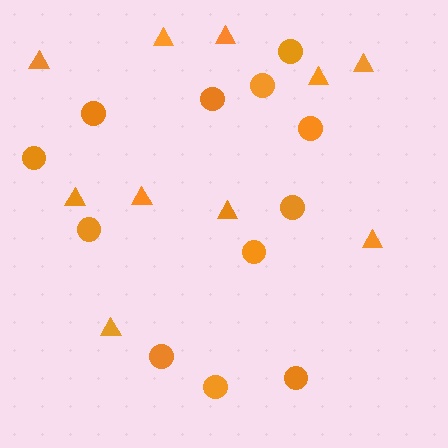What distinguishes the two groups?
There are 2 groups: one group of circles (12) and one group of triangles (10).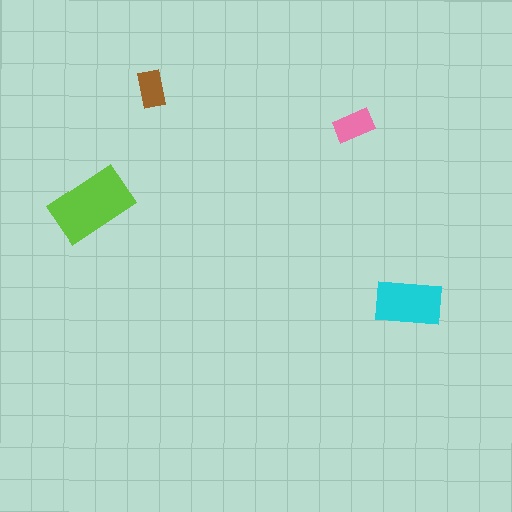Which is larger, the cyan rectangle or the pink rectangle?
The cyan one.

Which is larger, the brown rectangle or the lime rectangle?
The lime one.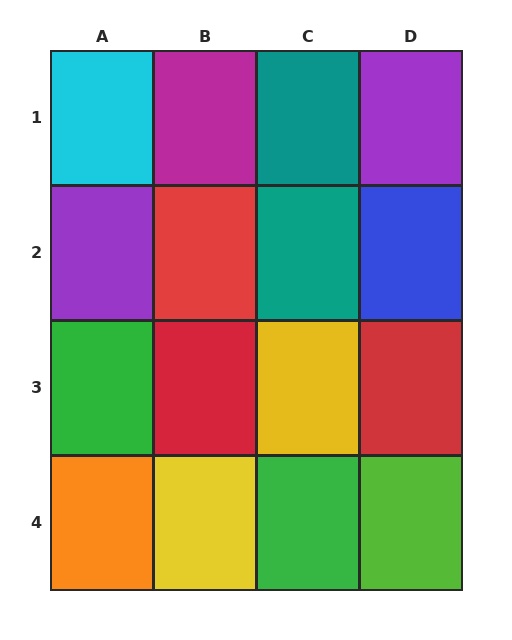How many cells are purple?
2 cells are purple.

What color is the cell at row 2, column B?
Red.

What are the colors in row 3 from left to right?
Green, red, yellow, red.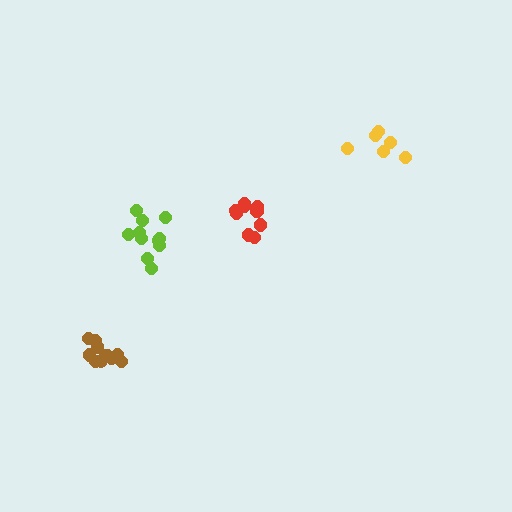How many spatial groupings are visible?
There are 4 spatial groupings.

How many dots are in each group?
Group 1: 9 dots, Group 2: 11 dots, Group 3: 10 dots, Group 4: 6 dots (36 total).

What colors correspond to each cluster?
The clusters are colored: red, lime, brown, yellow.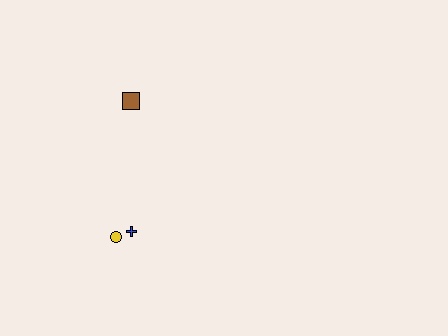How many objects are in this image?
There are 3 objects.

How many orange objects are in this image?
There are no orange objects.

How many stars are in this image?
There are no stars.